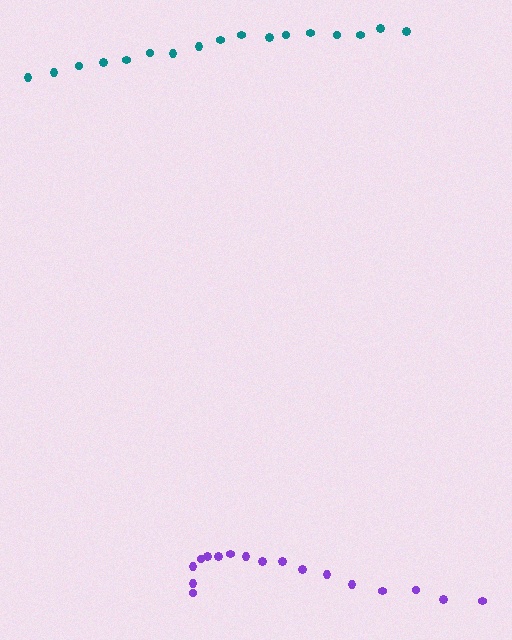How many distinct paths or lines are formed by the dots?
There are 2 distinct paths.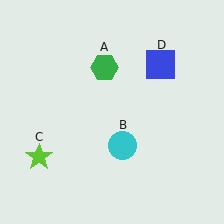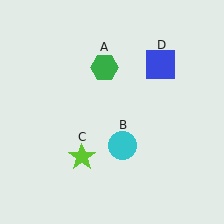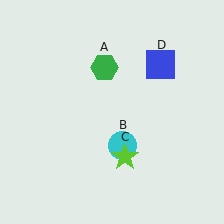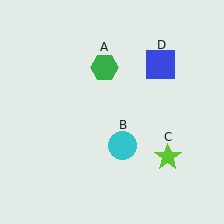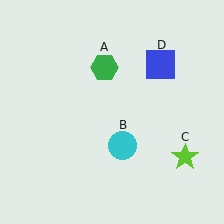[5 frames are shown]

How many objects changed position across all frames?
1 object changed position: lime star (object C).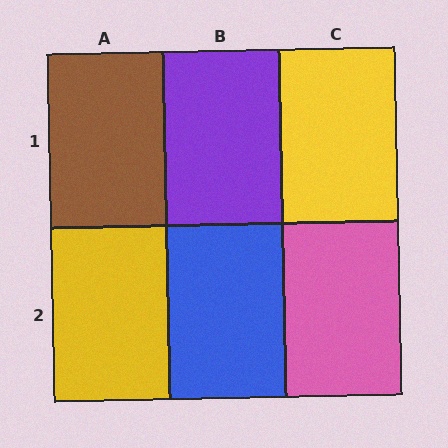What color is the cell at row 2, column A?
Yellow.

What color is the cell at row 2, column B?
Blue.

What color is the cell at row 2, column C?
Pink.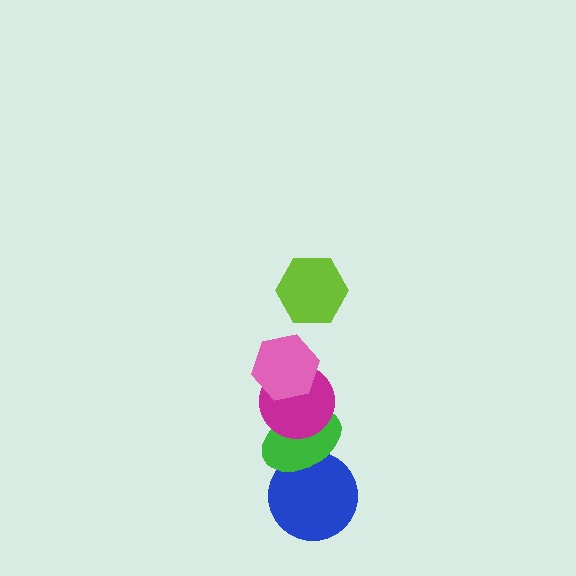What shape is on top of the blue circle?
The green ellipse is on top of the blue circle.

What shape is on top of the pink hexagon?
The lime hexagon is on top of the pink hexagon.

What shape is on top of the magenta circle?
The pink hexagon is on top of the magenta circle.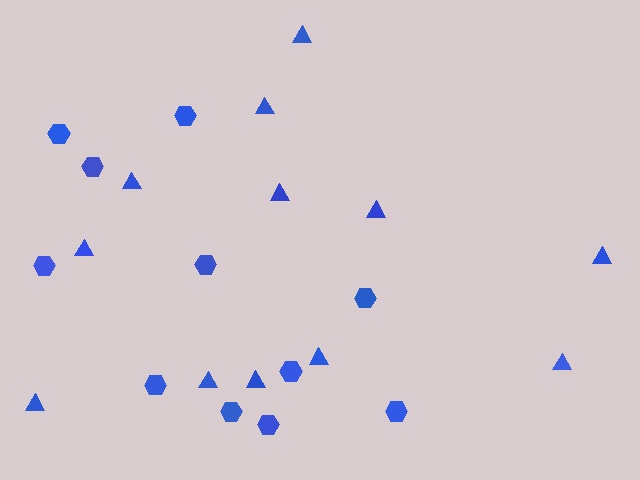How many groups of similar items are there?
There are 2 groups: one group of triangles (12) and one group of hexagons (11).